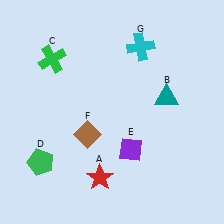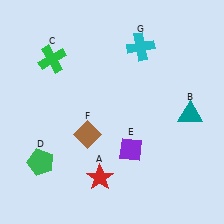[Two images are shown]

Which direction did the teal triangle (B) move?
The teal triangle (B) moved right.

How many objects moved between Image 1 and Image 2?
1 object moved between the two images.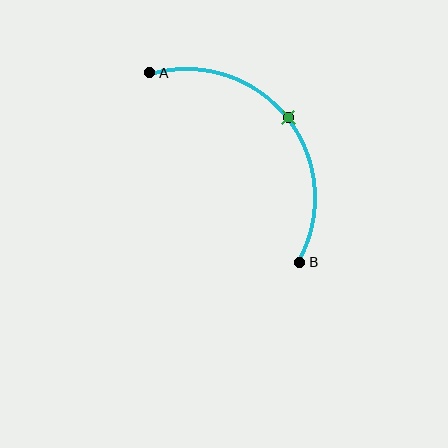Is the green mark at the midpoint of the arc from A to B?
Yes. The green mark lies on the arc at equal arc-length from both A and B — it is the arc midpoint.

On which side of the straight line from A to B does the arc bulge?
The arc bulges above and to the right of the straight line connecting A and B.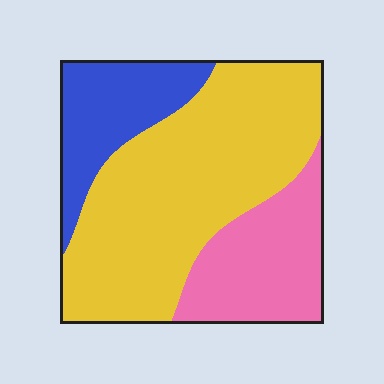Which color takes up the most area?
Yellow, at roughly 55%.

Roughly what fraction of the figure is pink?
Pink covers about 25% of the figure.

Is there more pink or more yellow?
Yellow.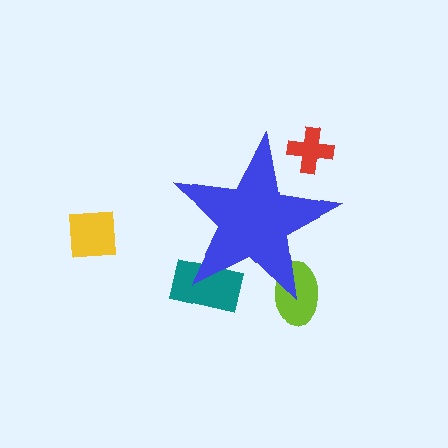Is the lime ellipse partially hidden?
Yes, the lime ellipse is partially hidden behind the blue star.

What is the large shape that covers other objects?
A blue star.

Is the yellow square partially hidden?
No, the yellow square is fully visible.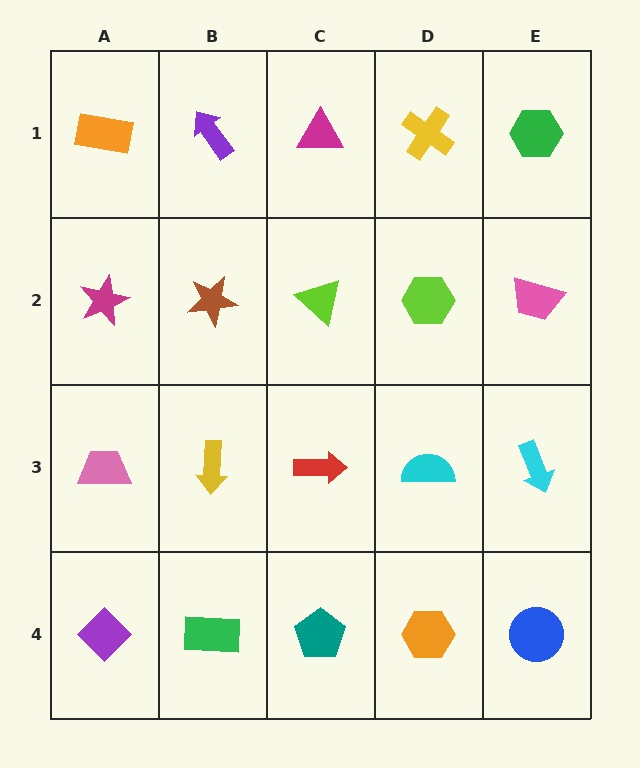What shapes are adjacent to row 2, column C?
A magenta triangle (row 1, column C), a red arrow (row 3, column C), a brown star (row 2, column B), a lime hexagon (row 2, column D).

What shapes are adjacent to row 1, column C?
A lime triangle (row 2, column C), a purple arrow (row 1, column B), a yellow cross (row 1, column D).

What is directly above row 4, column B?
A yellow arrow.